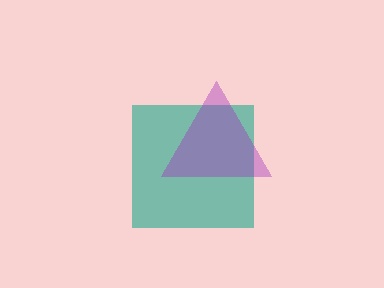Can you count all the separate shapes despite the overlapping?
Yes, there are 2 separate shapes.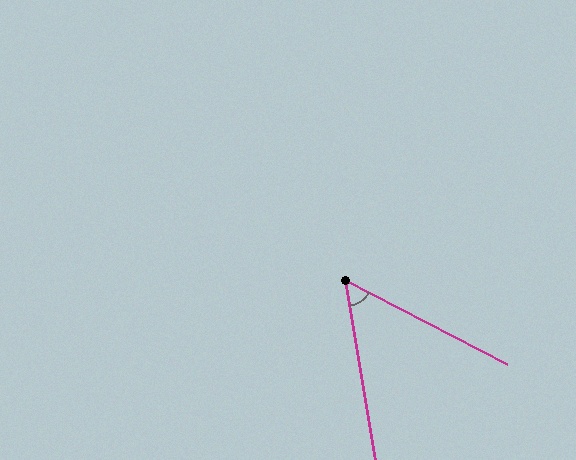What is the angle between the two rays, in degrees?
Approximately 53 degrees.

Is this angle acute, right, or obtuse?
It is acute.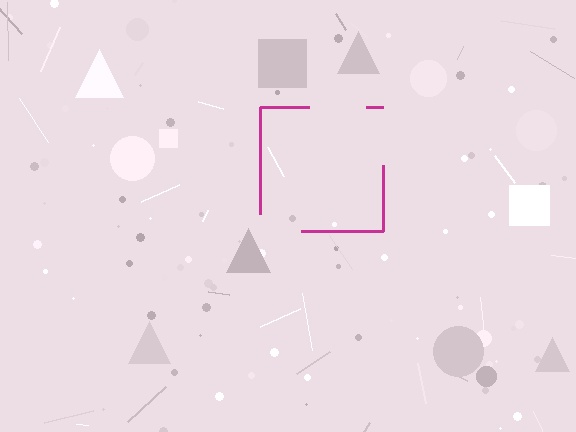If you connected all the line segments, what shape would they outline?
They would outline a square.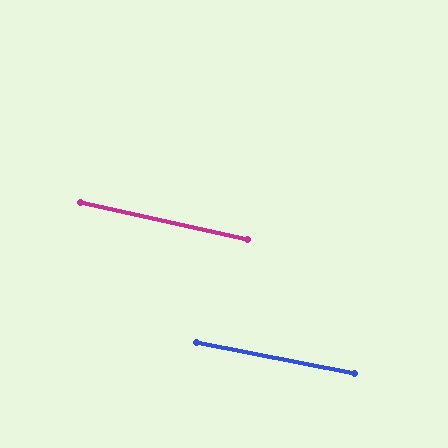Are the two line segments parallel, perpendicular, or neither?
Parallel — their directions differ by only 1.5°.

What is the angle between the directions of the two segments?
Approximately 1 degree.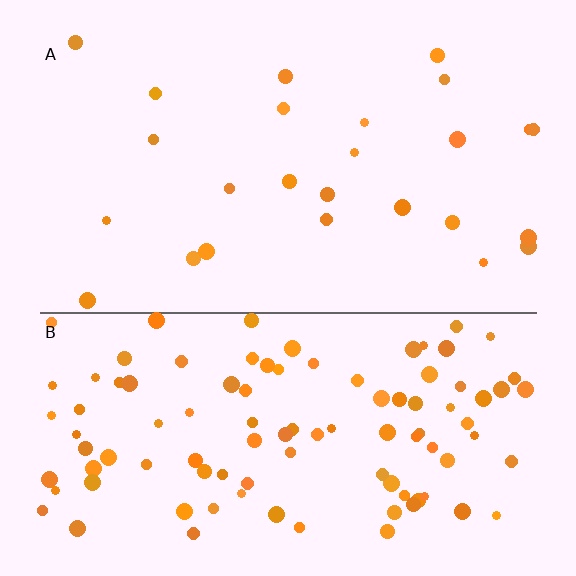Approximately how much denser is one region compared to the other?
Approximately 4.0× — region B over region A.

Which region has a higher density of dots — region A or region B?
B (the bottom).